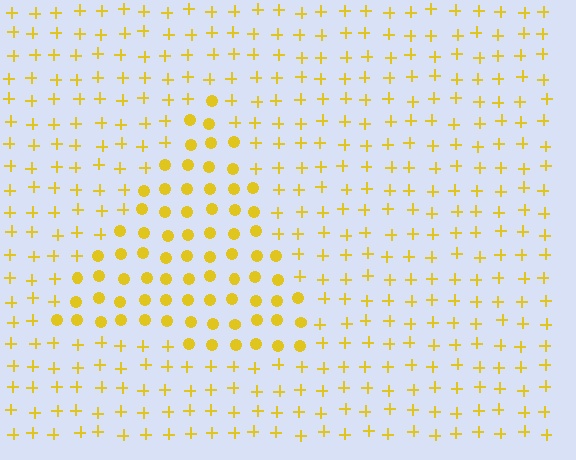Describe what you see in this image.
The image is filled with small yellow elements arranged in a uniform grid. A triangle-shaped region contains circles, while the surrounding area contains plus signs. The boundary is defined purely by the change in element shape.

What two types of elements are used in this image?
The image uses circles inside the triangle region and plus signs outside it.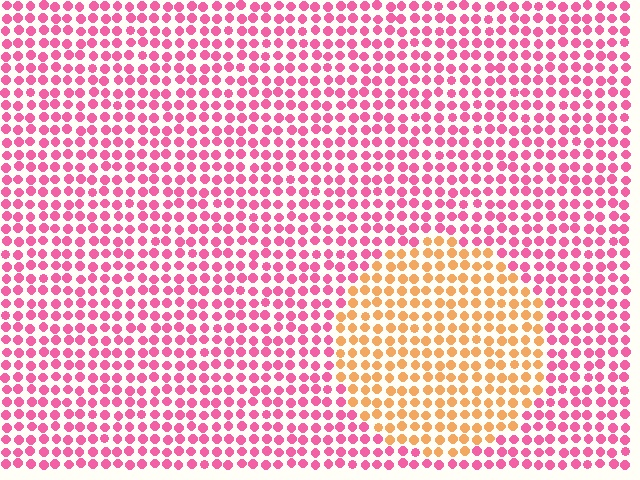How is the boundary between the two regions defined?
The boundary is defined purely by a slight shift in hue (about 58 degrees). Spacing, size, and orientation are identical on both sides.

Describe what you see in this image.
The image is filled with small pink elements in a uniform arrangement. A circle-shaped region is visible where the elements are tinted to a slightly different hue, forming a subtle color boundary.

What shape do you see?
I see a circle.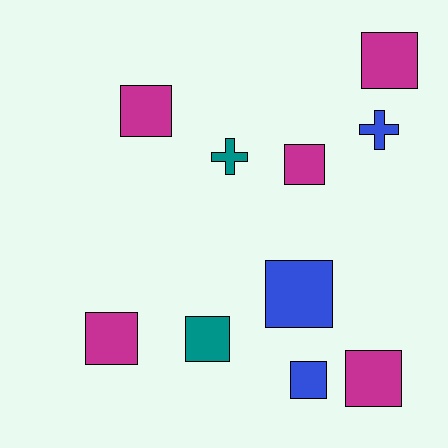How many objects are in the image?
There are 10 objects.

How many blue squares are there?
There are 2 blue squares.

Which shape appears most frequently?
Square, with 8 objects.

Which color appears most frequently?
Magenta, with 5 objects.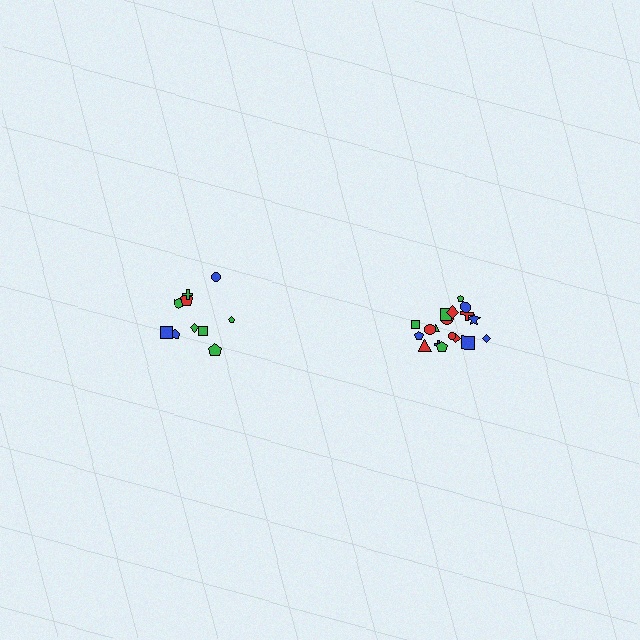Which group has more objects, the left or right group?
The right group.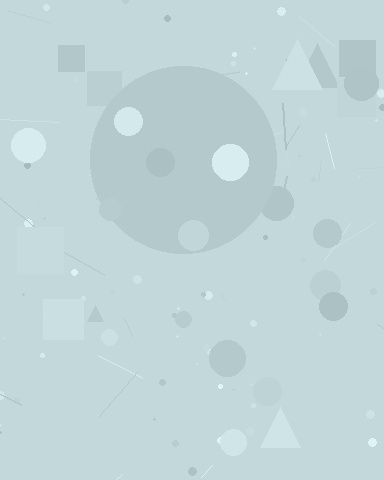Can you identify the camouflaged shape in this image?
The camouflaged shape is a circle.